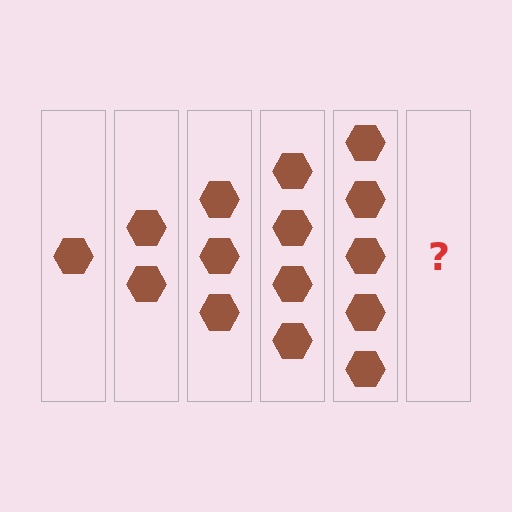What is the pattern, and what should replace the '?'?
The pattern is that each step adds one more hexagon. The '?' should be 6 hexagons.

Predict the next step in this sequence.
The next step is 6 hexagons.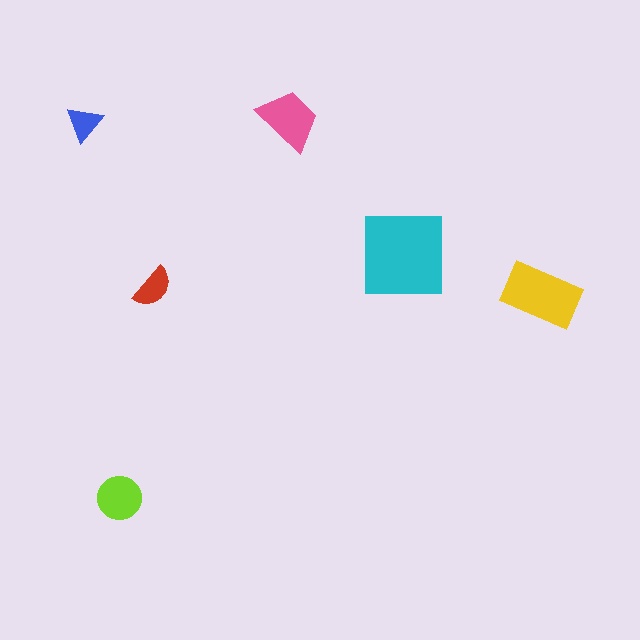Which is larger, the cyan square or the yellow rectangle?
The cyan square.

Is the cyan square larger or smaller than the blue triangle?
Larger.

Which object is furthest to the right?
The yellow rectangle is rightmost.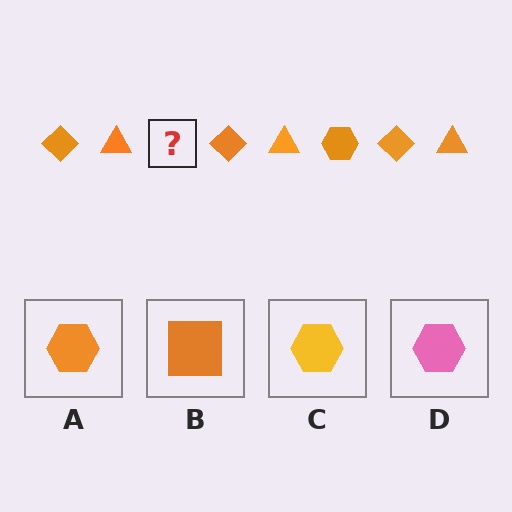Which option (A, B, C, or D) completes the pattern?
A.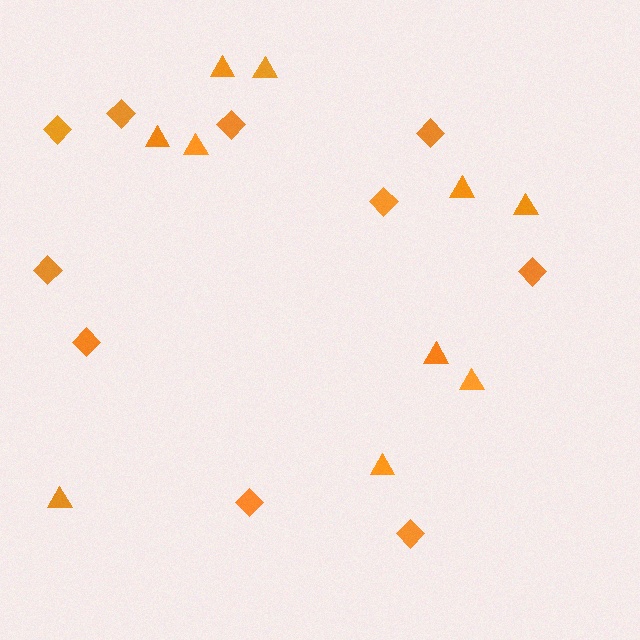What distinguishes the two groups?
There are 2 groups: one group of triangles (10) and one group of diamonds (10).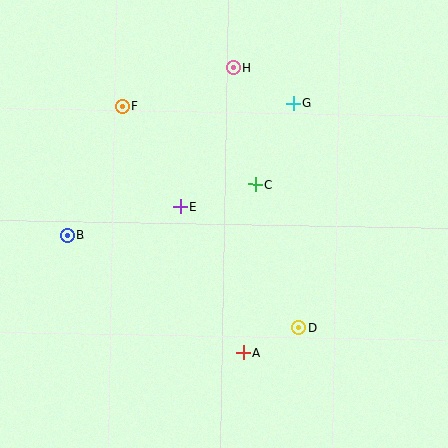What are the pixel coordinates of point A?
Point A is at (243, 352).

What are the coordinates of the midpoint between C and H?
The midpoint between C and H is at (244, 126).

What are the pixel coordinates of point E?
Point E is at (181, 207).